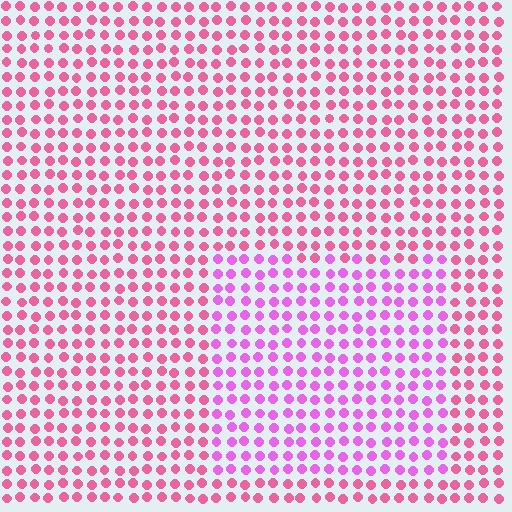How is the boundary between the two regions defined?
The boundary is defined purely by a slight shift in hue (about 34 degrees). Spacing, size, and orientation are identical on both sides.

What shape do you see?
I see a rectangle.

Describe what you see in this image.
The image is filled with small pink elements in a uniform arrangement. A rectangle-shaped region is visible where the elements are tinted to a slightly different hue, forming a subtle color boundary.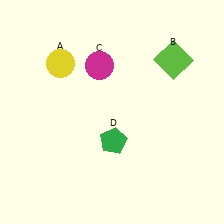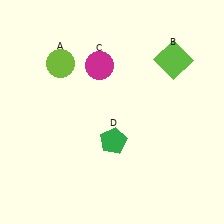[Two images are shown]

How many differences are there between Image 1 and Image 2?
There is 1 difference between the two images.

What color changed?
The circle (A) changed from yellow in Image 1 to lime in Image 2.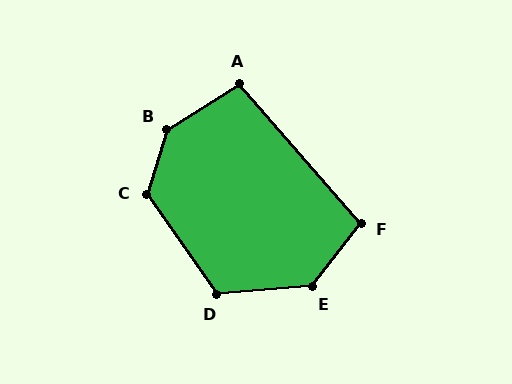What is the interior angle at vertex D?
Approximately 120 degrees (obtuse).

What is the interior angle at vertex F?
Approximately 101 degrees (obtuse).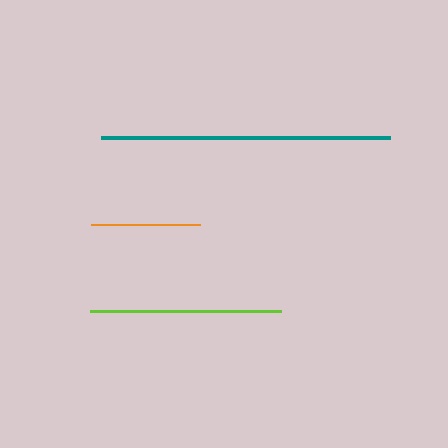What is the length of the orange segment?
The orange segment is approximately 109 pixels long.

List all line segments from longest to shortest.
From longest to shortest: teal, lime, orange.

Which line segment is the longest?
The teal line is the longest at approximately 290 pixels.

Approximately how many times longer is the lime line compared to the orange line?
The lime line is approximately 1.8 times the length of the orange line.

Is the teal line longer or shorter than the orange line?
The teal line is longer than the orange line.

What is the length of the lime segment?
The lime segment is approximately 191 pixels long.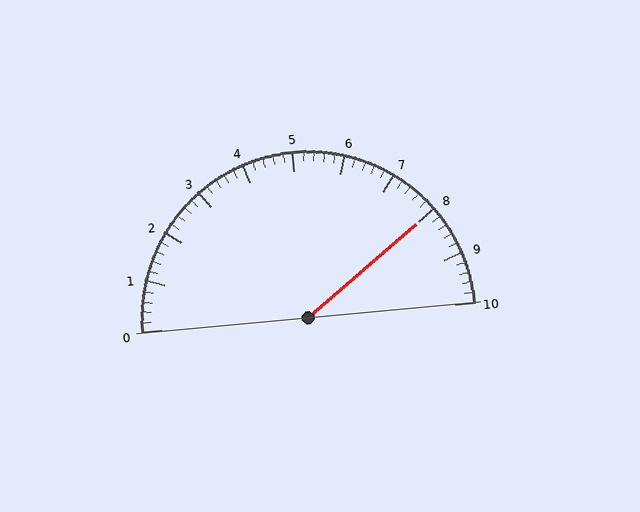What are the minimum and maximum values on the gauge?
The gauge ranges from 0 to 10.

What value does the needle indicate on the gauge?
The needle indicates approximately 8.0.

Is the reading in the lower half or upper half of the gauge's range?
The reading is in the upper half of the range (0 to 10).